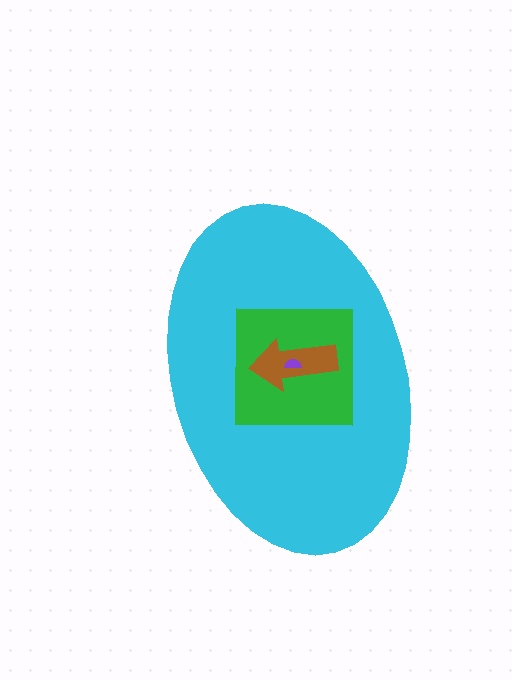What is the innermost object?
The purple semicircle.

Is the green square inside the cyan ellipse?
Yes.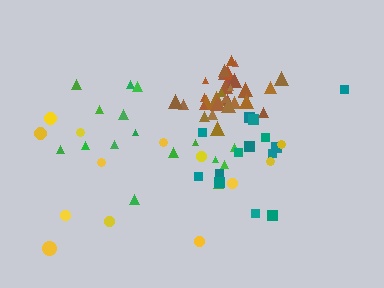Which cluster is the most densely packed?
Brown.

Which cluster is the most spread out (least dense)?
Yellow.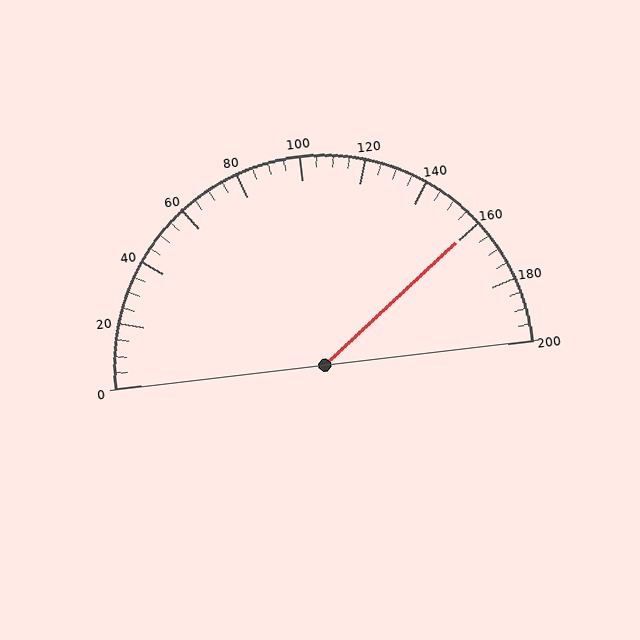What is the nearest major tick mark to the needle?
The nearest major tick mark is 160.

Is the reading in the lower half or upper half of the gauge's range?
The reading is in the upper half of the range (0 to 200).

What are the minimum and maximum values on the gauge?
The gauge ranges from 0 to 200.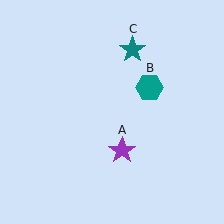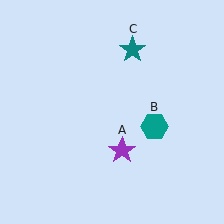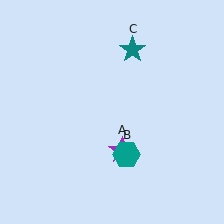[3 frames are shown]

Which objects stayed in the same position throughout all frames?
Purple star (object A) and teal star (object C) remained stationary.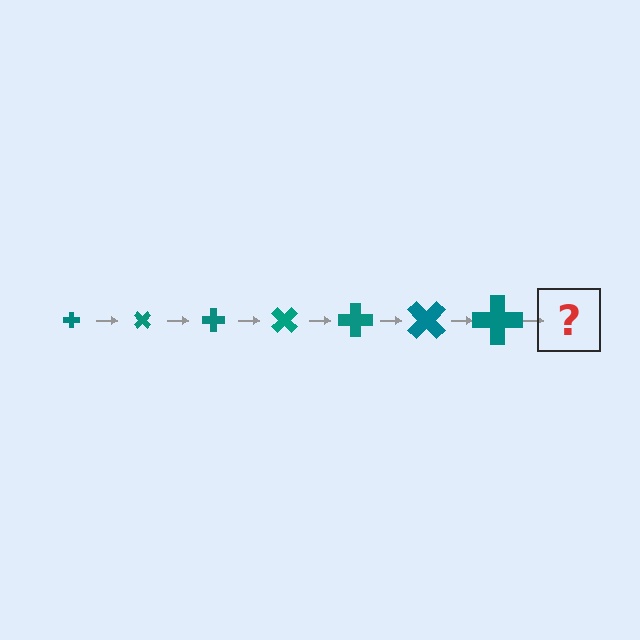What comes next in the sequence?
The next element should be a cross, larger than the previous one and rotated 315 degrees from the start.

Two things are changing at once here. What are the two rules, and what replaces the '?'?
The two rules are that the cross grows larger each step and it rotates 45 degrees each step. The '?' should be a cross, larger than the previous one and rotated 315 degrees from the start.